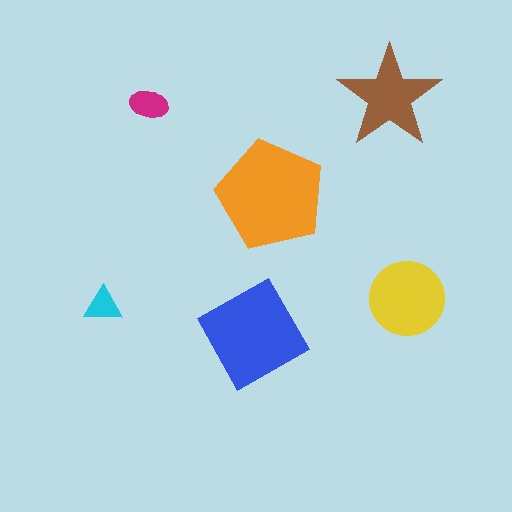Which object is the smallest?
The cyan triangle.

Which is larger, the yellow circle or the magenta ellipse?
The yellow circle.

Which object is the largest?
The orange pentagon.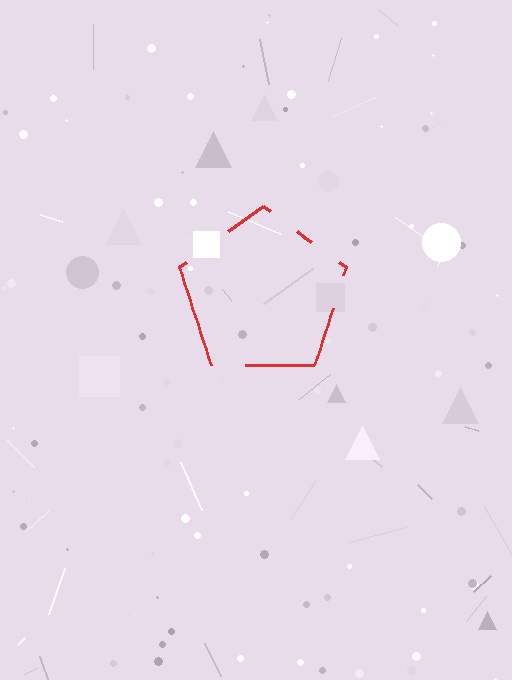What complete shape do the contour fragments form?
The contour fragments form a pentagon.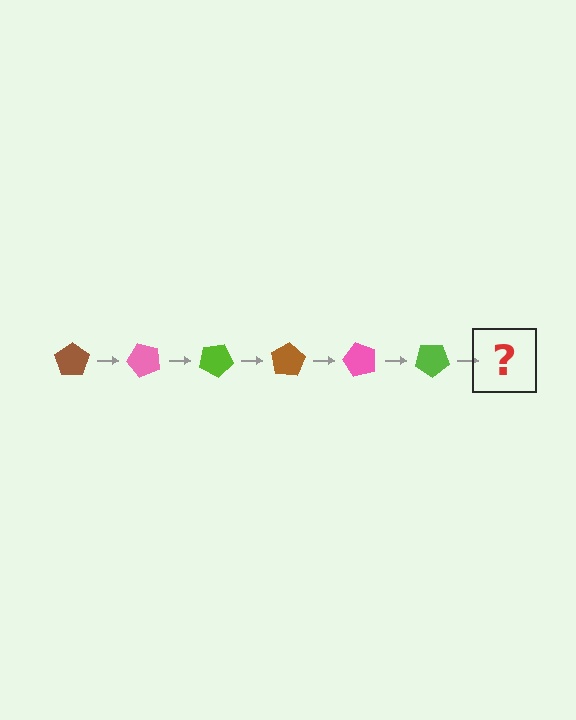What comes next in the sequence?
The next element should be a brown pentagon, rotated 300 degrees from the start.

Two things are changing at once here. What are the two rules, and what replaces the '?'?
The two rules are that it rotates 50 degrees each step and the color cycles through brown, pink, and lime. The '?' should be a brown pentagon, rotated 300 degrees from the start.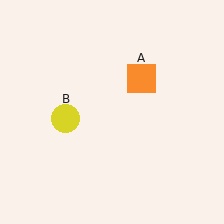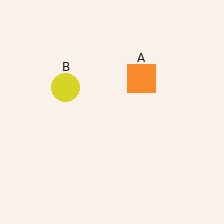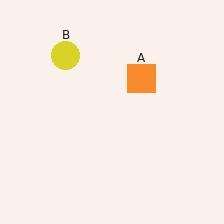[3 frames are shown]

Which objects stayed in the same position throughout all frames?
Orange square (object A) remained stationary.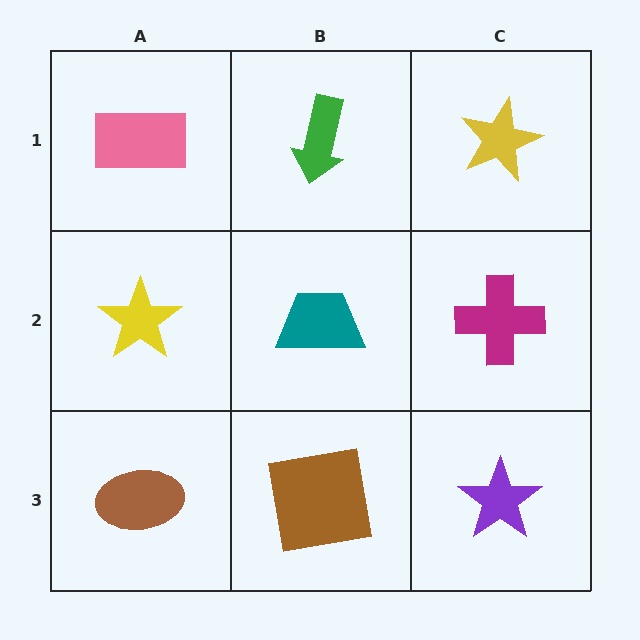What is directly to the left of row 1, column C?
A green arrow.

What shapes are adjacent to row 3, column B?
A teal trapezoid (row 2, column B), a brown ellipse (row 3, column A), a purple star (row 3, column C).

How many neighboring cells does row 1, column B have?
3.